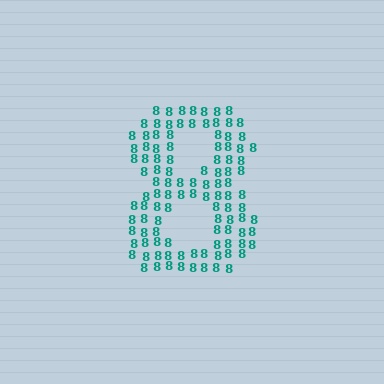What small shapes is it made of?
It is made of small digit 8's.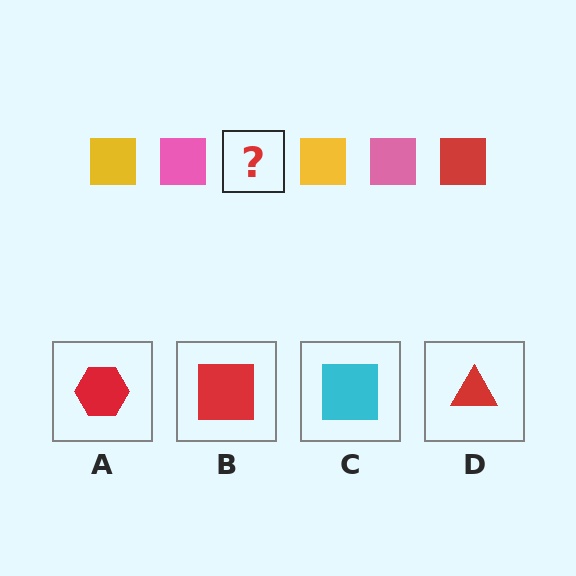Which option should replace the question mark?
Option B.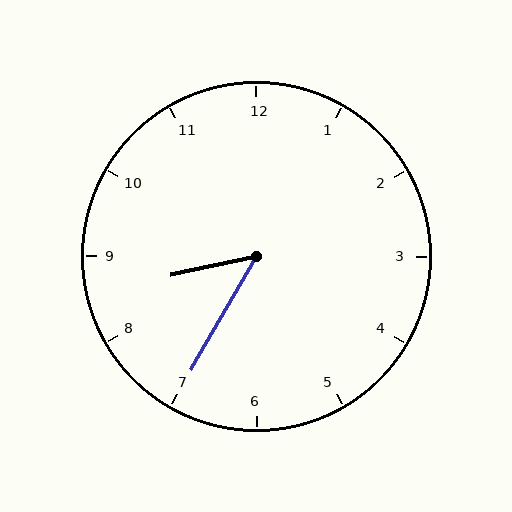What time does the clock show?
8:35.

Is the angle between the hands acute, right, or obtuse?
It is acute.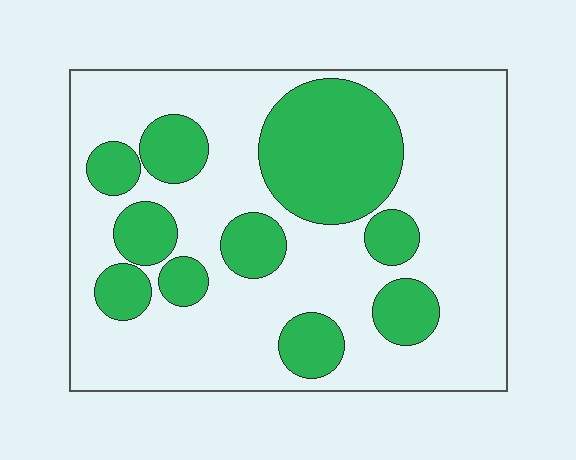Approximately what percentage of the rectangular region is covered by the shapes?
Approximately 30%.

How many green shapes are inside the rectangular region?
10.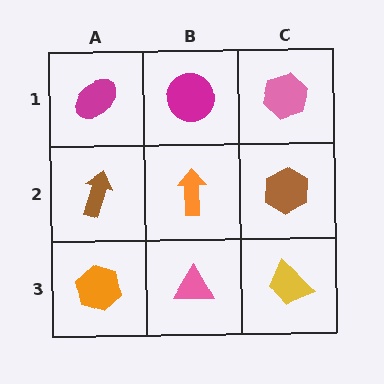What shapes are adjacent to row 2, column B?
A magenta circle (row 1, column B), a pink triangle (row 3, column B), a brown arrow (row 2, column A), a brown hexagon (row 2, column C).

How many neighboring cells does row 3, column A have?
2.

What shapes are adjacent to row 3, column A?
A brown arrow (row 2, column A), a pink triangle (row 3, column B).